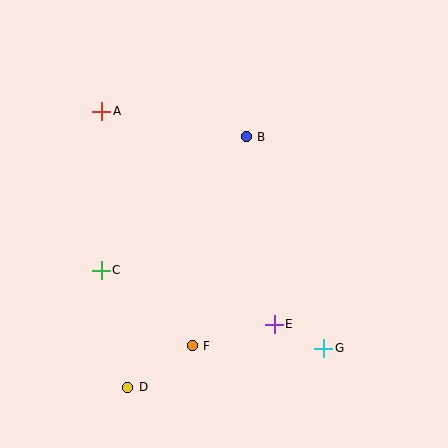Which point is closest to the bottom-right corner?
Point G is closest to the bottom-right corner.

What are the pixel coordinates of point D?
Point D is at (128, 387).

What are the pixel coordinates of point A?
Point A is at (102, 111).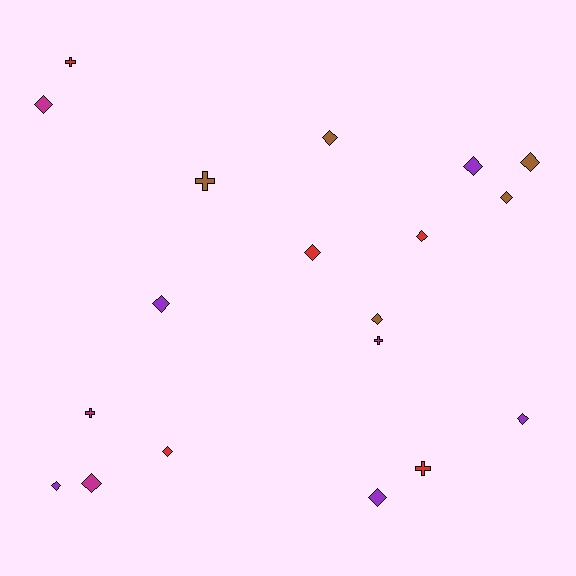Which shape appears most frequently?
Diamond, with 14 objects.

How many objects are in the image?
There are 19 objects.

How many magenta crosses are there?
There are 2 magenta crosses.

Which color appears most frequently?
Brown, with 5 objects.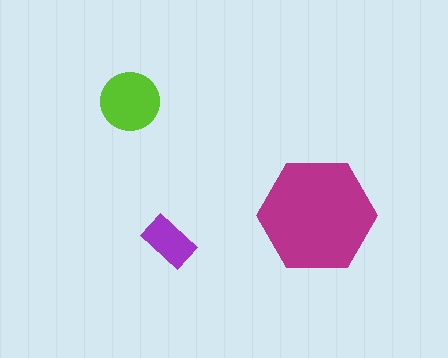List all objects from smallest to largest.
The purple rectangle, the lime circle, the magenta hexagon.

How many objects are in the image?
There are 3 objects in the image.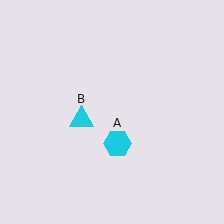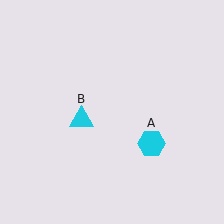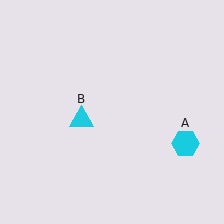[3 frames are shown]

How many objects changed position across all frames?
1 object changed position: cyan hexagon (object A).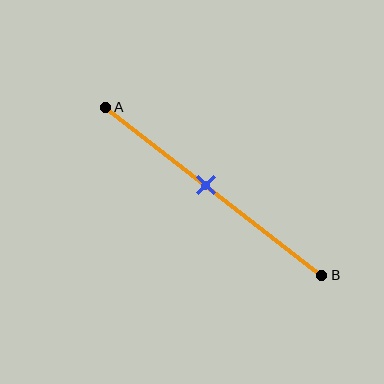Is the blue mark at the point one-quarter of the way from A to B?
No, the mark is at about 45% from A, not at the 25% one-quarter point.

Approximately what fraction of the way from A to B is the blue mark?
The blue mark is approximately 45% of the way from A to B.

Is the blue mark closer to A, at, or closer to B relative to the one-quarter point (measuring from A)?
The blue mark is closer to point B than the one-quarter point of segment AB.